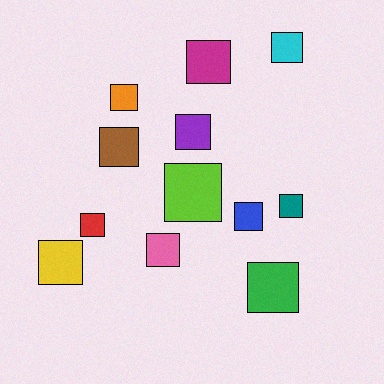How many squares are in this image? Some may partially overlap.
There are 12 squares.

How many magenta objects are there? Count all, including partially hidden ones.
There is 1 magenta object.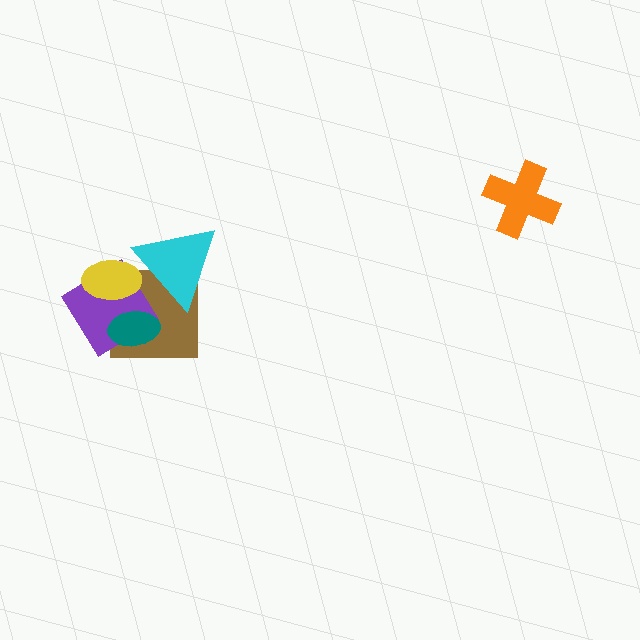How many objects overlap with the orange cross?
0 objects overlap with the orange cross.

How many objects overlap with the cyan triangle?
3 objects overlap with the cyan triangle.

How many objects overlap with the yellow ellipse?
3 objects overlap with the yellow ellipse.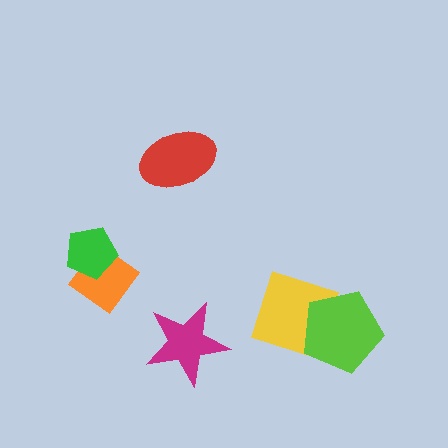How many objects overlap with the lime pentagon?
1 object overlaps with the lime pentagon.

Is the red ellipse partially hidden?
No, no other shape covers it.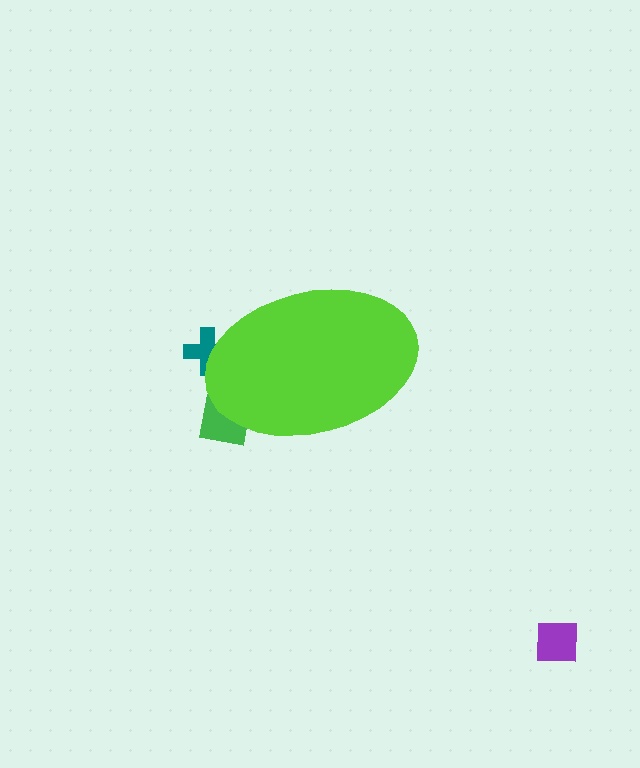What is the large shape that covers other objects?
A lime ellipse.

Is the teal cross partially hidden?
Yes, the teal cross is partially hidden behind the lime ellipse.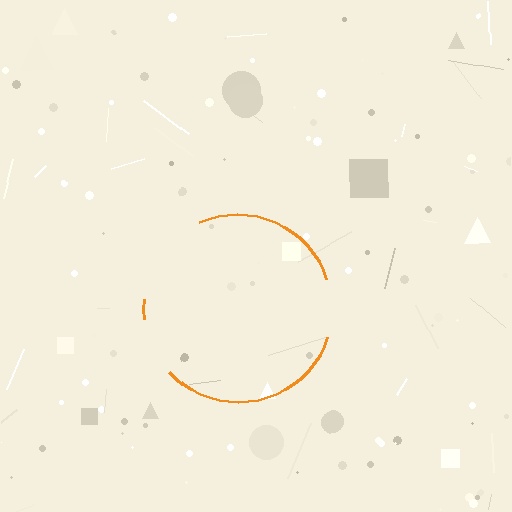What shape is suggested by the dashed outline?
The dashed outline suggests a circle.